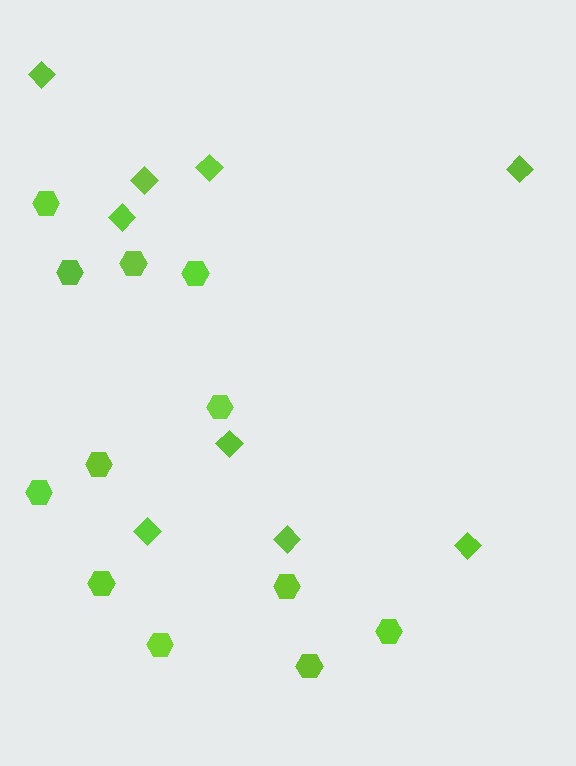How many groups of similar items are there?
There are 2 groups: one group of diamonds (9) and one group of hexagons (12).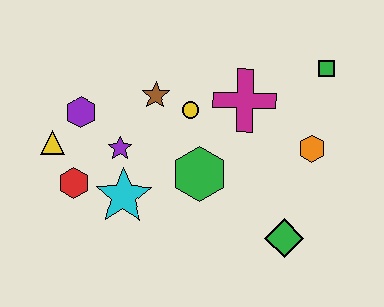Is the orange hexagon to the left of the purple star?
No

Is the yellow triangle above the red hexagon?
Yes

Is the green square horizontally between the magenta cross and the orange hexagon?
No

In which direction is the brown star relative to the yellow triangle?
The brown star is to the right of the yellow triangle.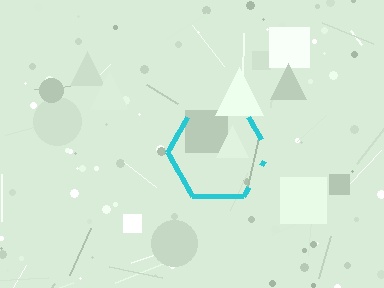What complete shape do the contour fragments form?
The contour fragments form a hexagon.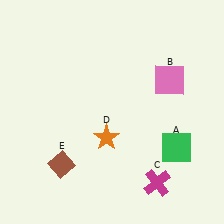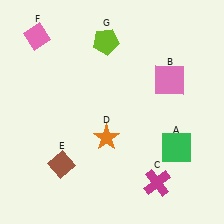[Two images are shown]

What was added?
A pink diamond (F), a lime pentagon (G) were added in Image 2.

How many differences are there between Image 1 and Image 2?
There are 2 differences between the two images.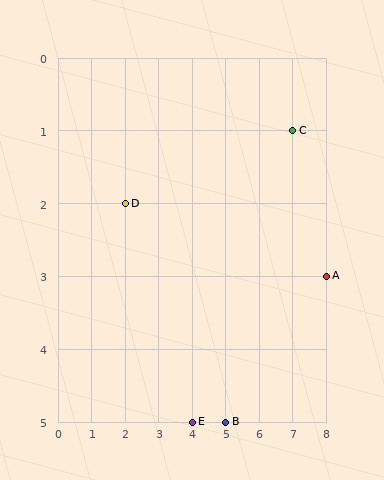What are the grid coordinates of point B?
Point B is at grid coordinates (5, 5).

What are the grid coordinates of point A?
Point A is at grid coordinates (8, 3).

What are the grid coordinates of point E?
Point E is at grid coordinates (4, 5).